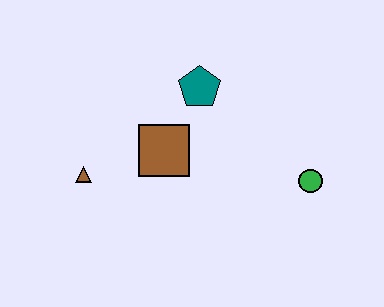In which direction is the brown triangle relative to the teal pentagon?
The brown triangle is to the left of the teal pentagon.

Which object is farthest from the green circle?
The brown triangle is farthest from the green circle.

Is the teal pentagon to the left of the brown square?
No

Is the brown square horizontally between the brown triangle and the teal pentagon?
Yes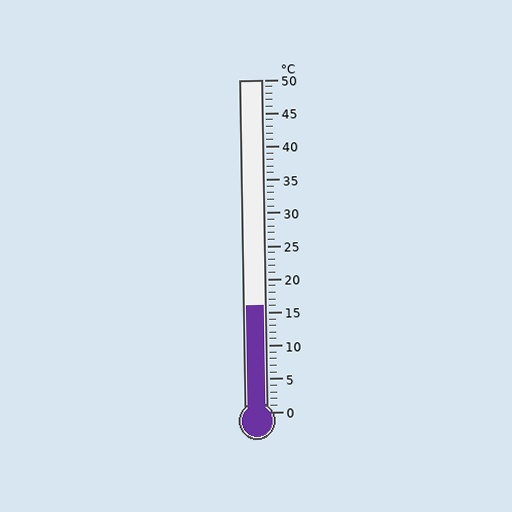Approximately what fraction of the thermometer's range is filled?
The thermometer is filled to approximately 30% of its range.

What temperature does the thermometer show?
The thermometer shows approximately 16°C.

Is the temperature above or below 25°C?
The temperature is below 25°C.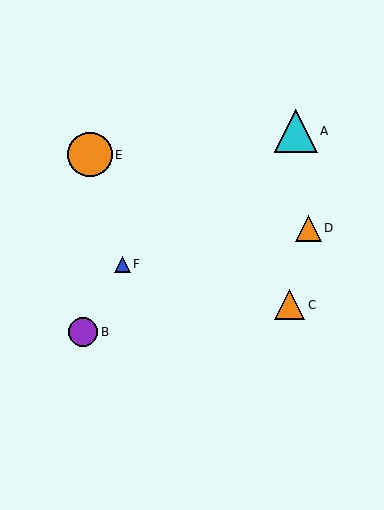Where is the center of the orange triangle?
The center of the orange triangle is at (308, 228).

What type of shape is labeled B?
Shape B is a purple circle.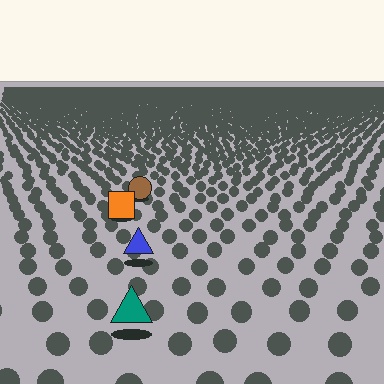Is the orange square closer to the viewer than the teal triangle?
No. The teal triangle is closer — you can tell from the texture gradient: the ground texture is coarser near it.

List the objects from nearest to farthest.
From nearest to farthest: the teal triangle, the blue triangle, the orange square, the brown circle.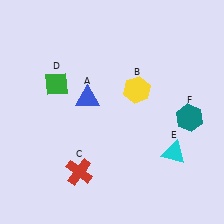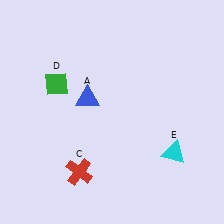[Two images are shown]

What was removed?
The yellow hexagon (B), the teal hexagon (F) were removed in Image 2.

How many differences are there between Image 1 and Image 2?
There are 2 differences between the two images.